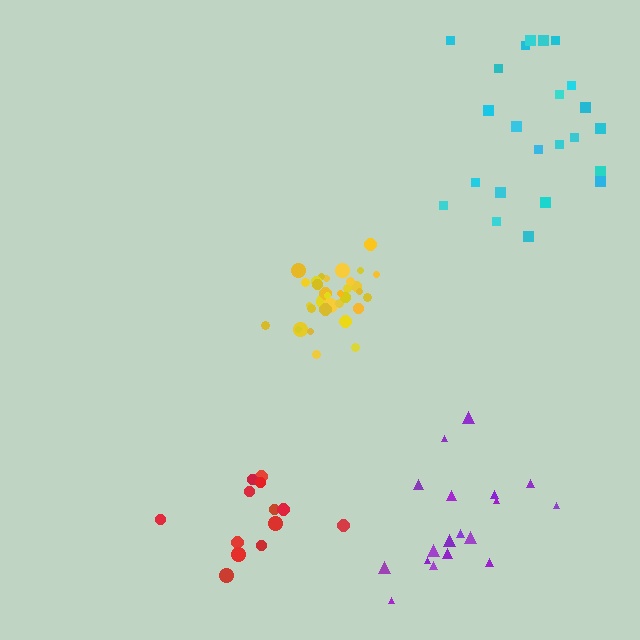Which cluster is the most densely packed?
Yellow.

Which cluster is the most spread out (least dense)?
Cyan.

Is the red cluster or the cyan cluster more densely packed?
Red.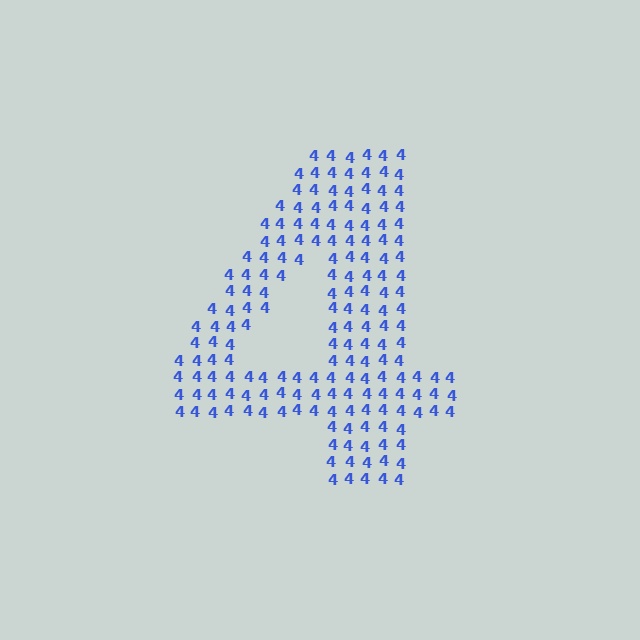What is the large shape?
The large shape is the digit 4.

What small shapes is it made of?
It is made of small digit 4's.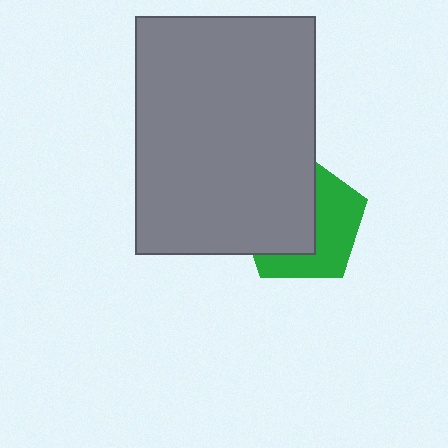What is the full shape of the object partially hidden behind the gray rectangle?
The partially hidden object is a green pentagon.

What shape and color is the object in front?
The object in front is a gray rectangle.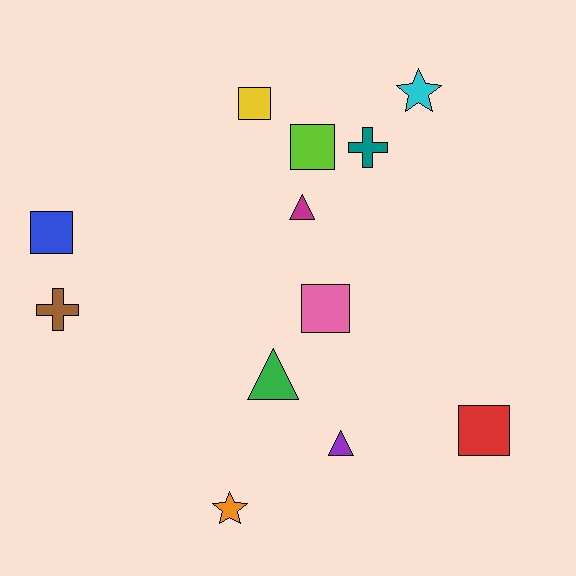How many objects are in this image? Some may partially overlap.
There are 12 objects.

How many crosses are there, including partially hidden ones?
There are 2 crosses.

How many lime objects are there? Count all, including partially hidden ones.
There is 1 lime object.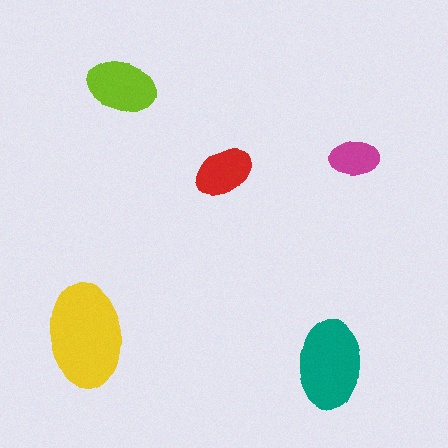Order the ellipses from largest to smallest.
the yellow one, the teal one, the lime one, the red one, the magenta one.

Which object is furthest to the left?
The yellow ellipse is leftmost.